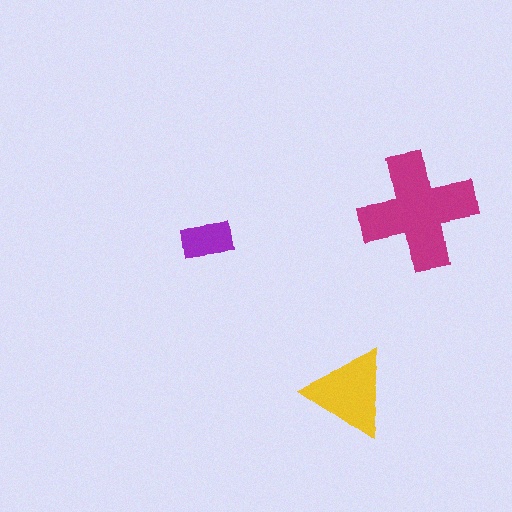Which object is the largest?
The magenta cross.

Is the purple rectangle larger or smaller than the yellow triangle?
Smaller.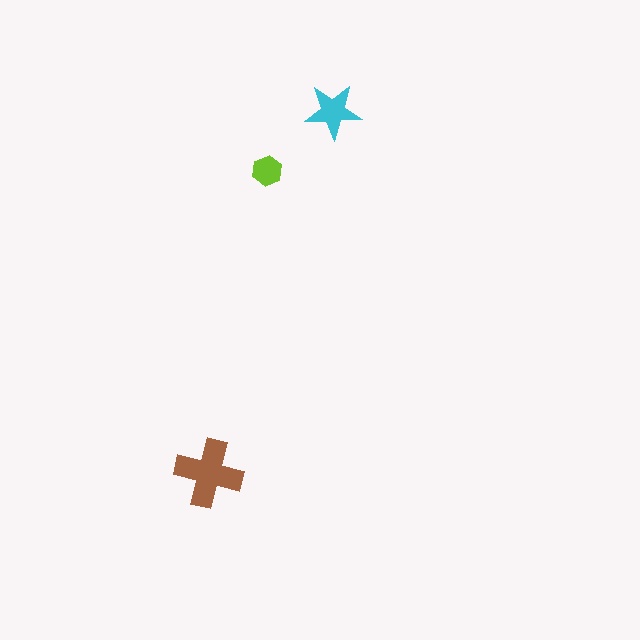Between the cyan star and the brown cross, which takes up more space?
The brown cross.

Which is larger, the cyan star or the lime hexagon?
The cyan star.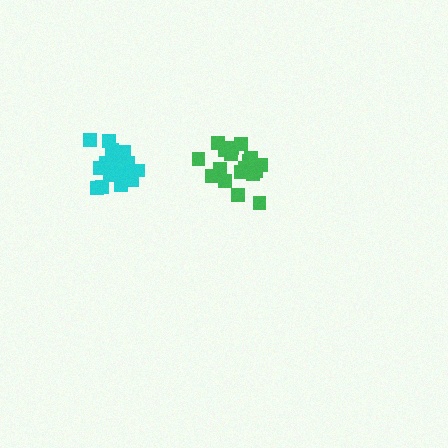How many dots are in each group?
Group 1: 21 dots, Group 2: 19 dots (40 total).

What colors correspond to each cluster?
The clusters are colored: cyan, green.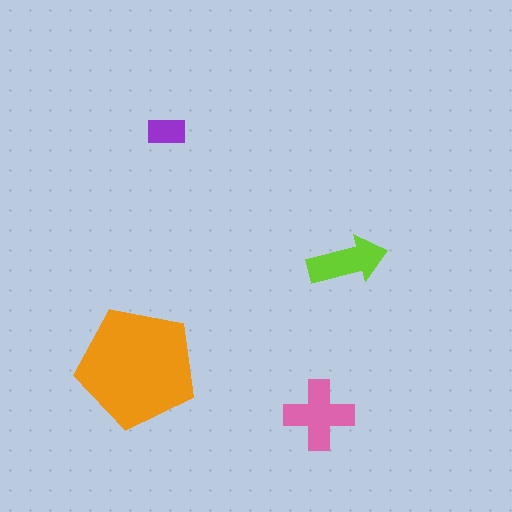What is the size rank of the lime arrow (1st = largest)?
3rd.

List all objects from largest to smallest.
The orange pentagon, the pink cross, the lime arrow, the purple rectangle.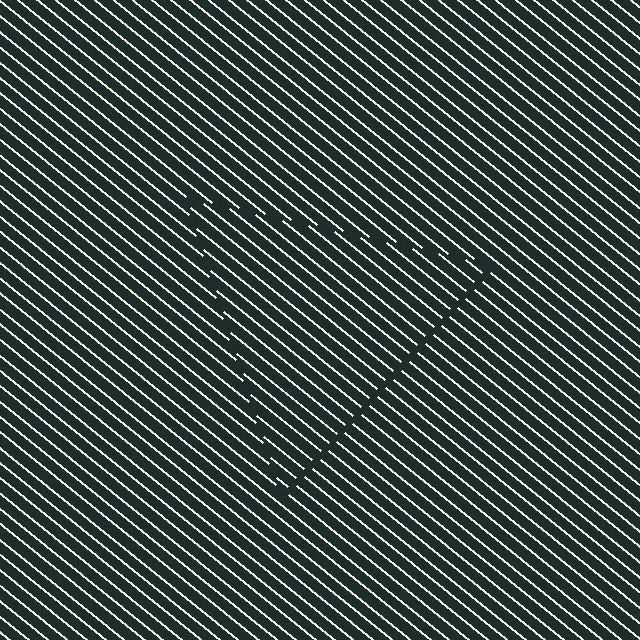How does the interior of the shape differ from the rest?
The interior of the shape contains the same grating, shifted by half a period — the contour is defined by the phase discontinuity where line-ends from the inner and outer gratings abut.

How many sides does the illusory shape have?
3 sides — the line-ends trace a triangle.